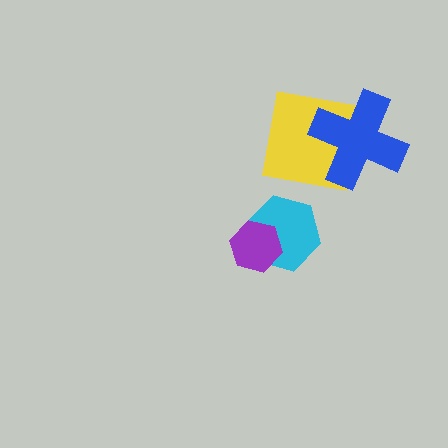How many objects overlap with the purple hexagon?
1 object overlaps with the purple hexagon.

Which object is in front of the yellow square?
The blue cross is in front of the yellow square.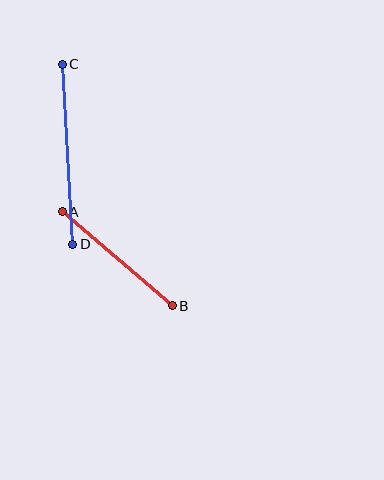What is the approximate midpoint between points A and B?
The midpoint is at approximately (117, 259) pixels.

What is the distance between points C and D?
The distance is approximately 180 pixels.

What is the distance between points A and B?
The distance is approximately 145 pixels.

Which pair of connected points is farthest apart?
Points C and D are farthest apart.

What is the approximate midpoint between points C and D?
The midpoint is at approximately (68, 154) pixels.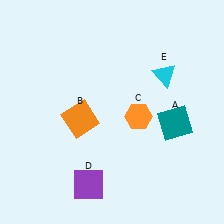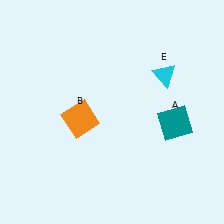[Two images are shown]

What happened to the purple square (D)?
The purple square (D) was removed in Image 2. It was in the bottom-left area of Image 1.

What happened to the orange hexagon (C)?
The orange hexagon (C) was removed in Image 2. It was in the bottom-right area of Image 1.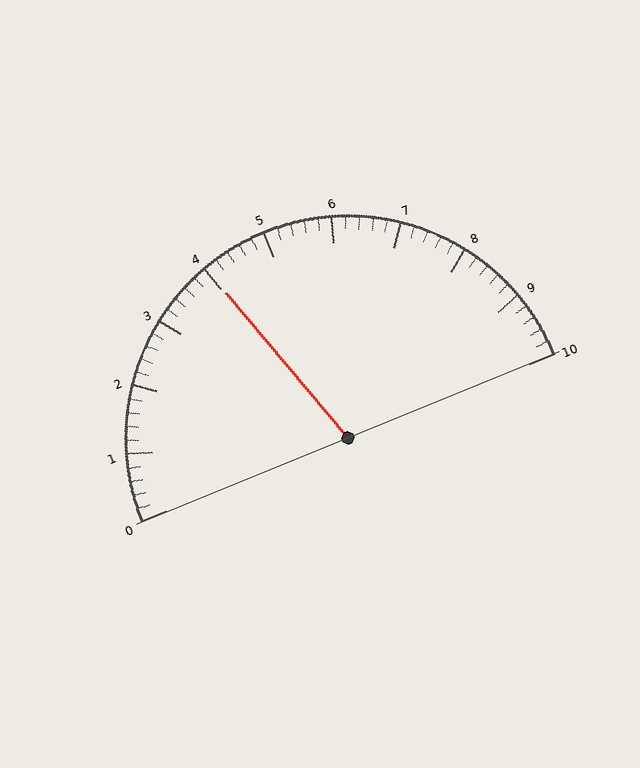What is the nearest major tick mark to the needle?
The nearest major tick mark is 4.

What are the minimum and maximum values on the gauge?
The gauge ranges from 0 to 10.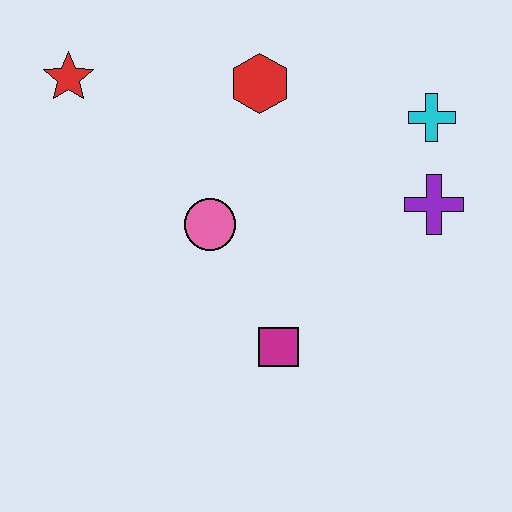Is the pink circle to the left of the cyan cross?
Yes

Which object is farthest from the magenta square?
The red star is farthest from the magenta square.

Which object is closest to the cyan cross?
The purple cross is closest to the cyan cross.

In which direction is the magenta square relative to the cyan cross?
The magenta square is below the cyan cross.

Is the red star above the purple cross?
Yes